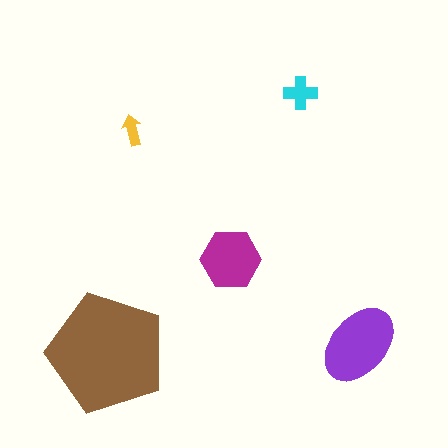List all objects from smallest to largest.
The yellow arrow, the cyan cross, the magenta hexagon, the purple ellipse, the brown pentagon.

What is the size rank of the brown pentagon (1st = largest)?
1st.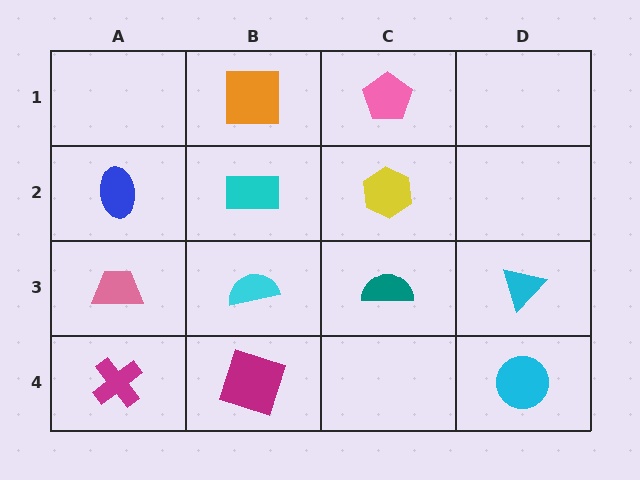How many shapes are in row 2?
3 shapes.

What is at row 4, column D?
A cyan circle.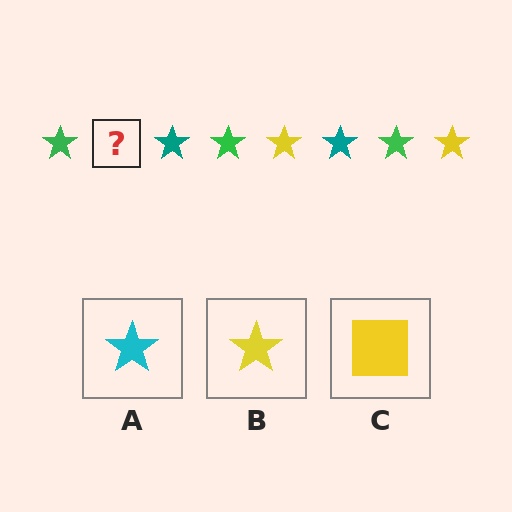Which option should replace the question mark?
Option B.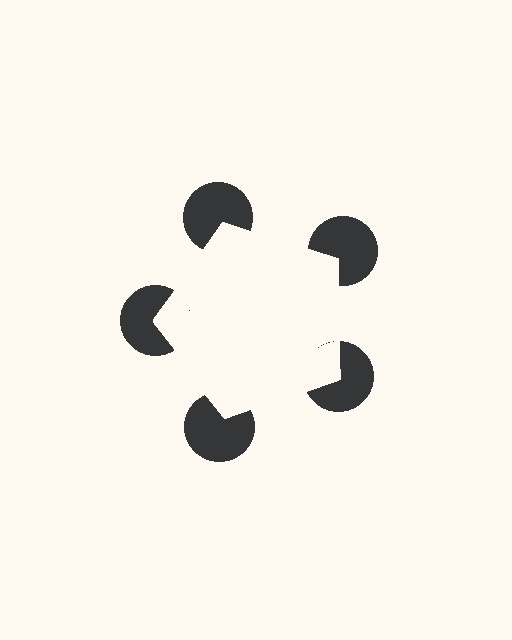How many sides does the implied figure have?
5 sides.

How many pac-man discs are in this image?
There are 5 — one at each vertex of the illusory pentagon.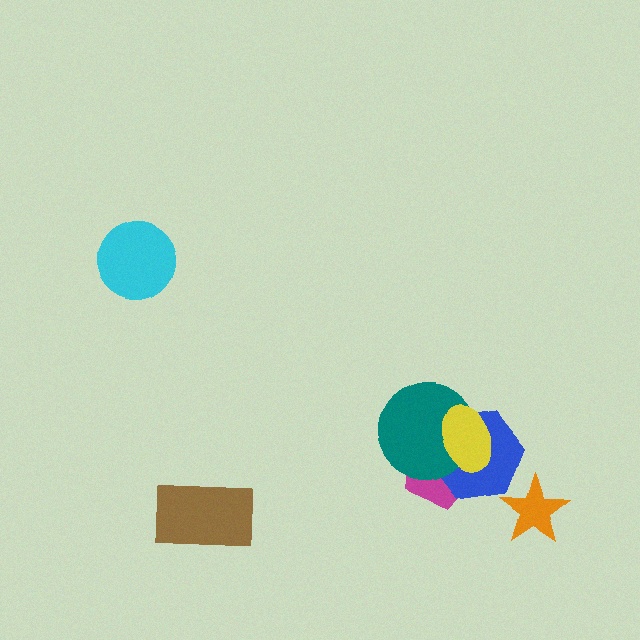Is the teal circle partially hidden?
Yes, it is partially covered by another shape.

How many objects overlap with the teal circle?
3 objects overlap with the teal circle.